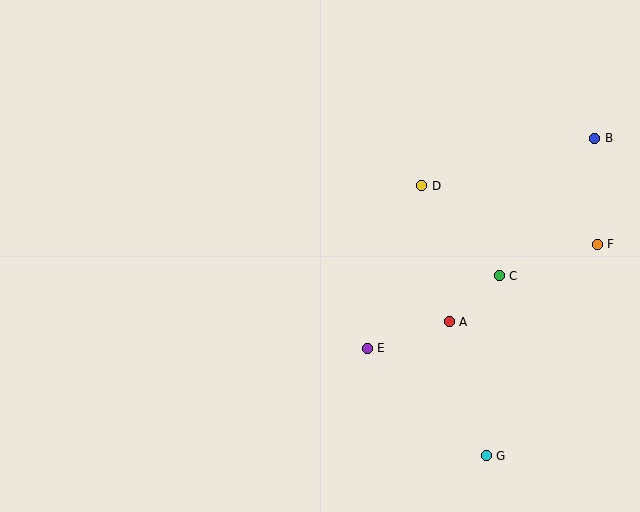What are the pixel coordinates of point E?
Point E is at (367, 348).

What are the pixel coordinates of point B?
Point B is at (595, 138).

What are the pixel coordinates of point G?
Point G is at (486, 456).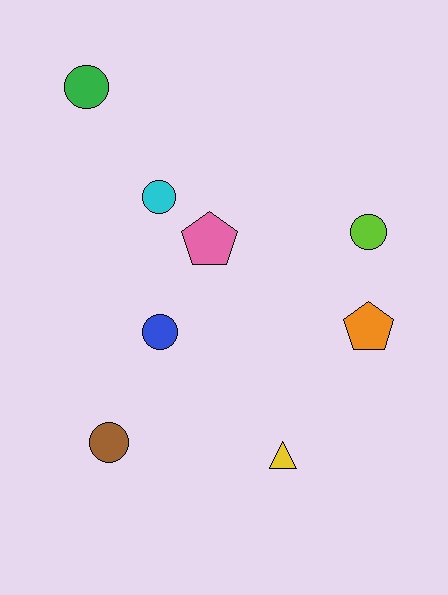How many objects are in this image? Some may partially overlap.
There are 8 objects.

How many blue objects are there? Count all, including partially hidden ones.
There is 1 blue object.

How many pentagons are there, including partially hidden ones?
There are 2 pentagons.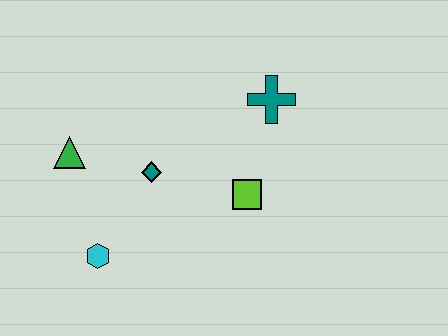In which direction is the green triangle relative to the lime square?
The green triangle is to the left of the lime square.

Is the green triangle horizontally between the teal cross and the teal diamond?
No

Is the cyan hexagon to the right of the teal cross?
No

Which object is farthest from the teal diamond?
The teal cross is farthest from the teal diamond.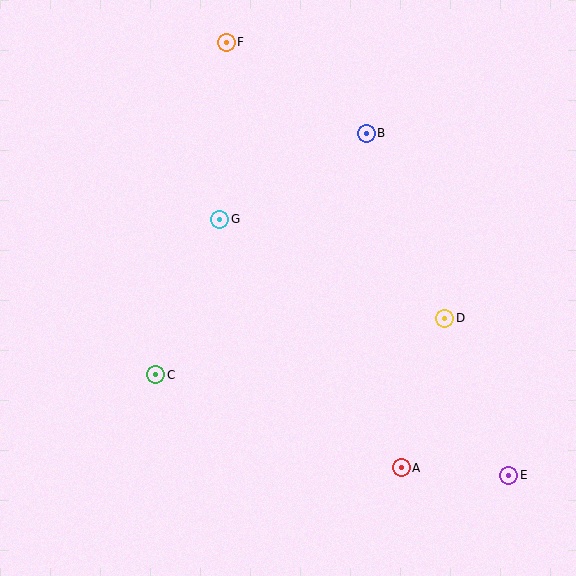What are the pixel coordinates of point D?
Point D is at (445, 318).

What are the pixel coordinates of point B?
Point B is at (366, 133).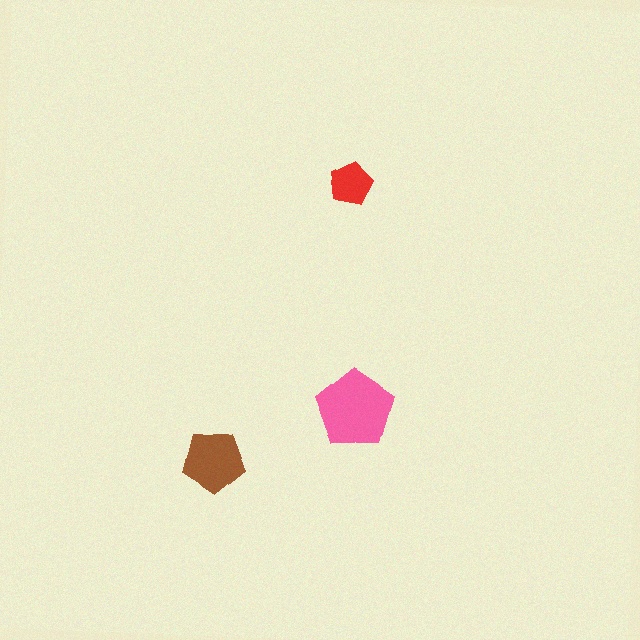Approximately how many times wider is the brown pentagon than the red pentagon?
About 1.5 times wider.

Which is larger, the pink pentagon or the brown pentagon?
The pink one.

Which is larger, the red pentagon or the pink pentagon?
The pink one.